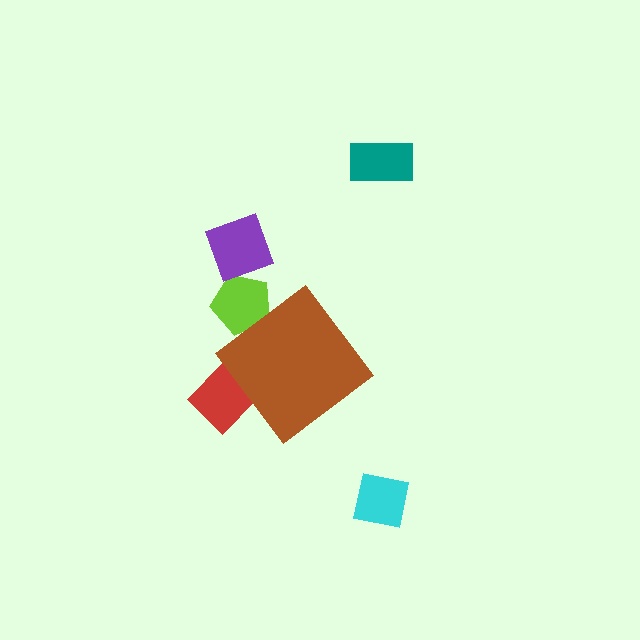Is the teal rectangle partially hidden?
No, the teal rectangle is fully visible.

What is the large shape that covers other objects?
A brown diamond.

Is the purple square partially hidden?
No, the purple square is fully visible.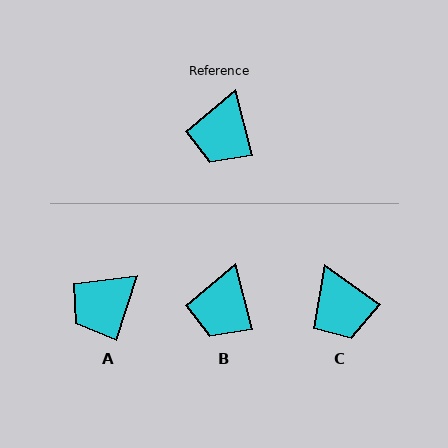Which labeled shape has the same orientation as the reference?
B.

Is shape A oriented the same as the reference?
No, it is off by about 33 degrees.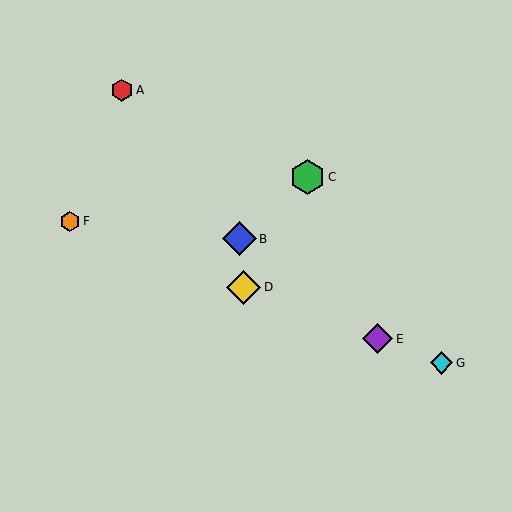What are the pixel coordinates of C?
Object C is at (307, 177).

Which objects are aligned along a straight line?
Objects D, E, F, G are aligned along a straight line.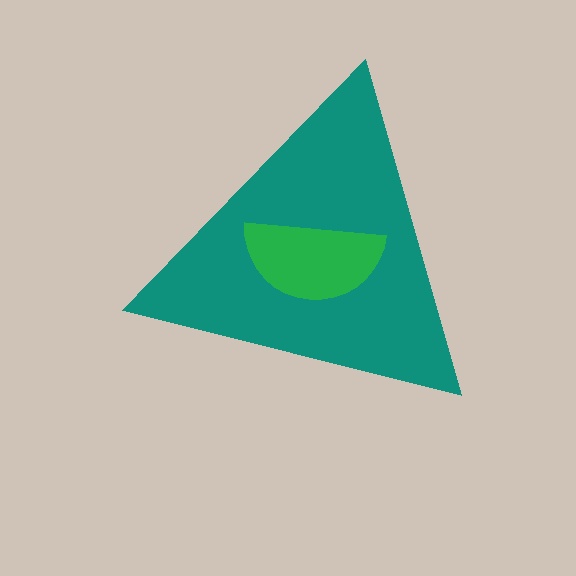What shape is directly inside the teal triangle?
The green semicircle.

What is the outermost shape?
The teal triangle.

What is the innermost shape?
The green semicircle.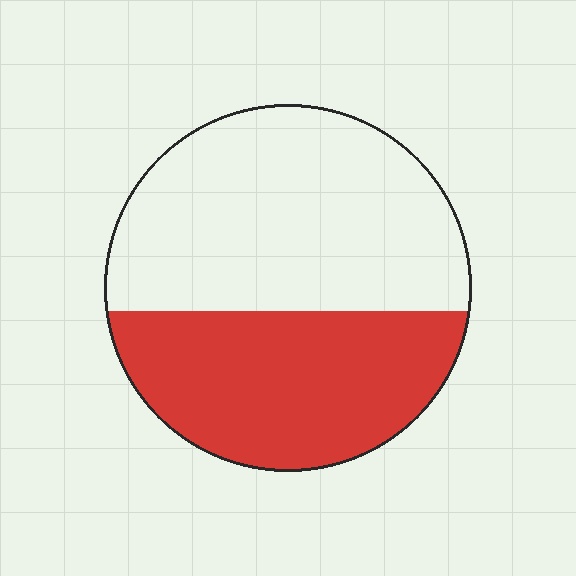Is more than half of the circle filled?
No.